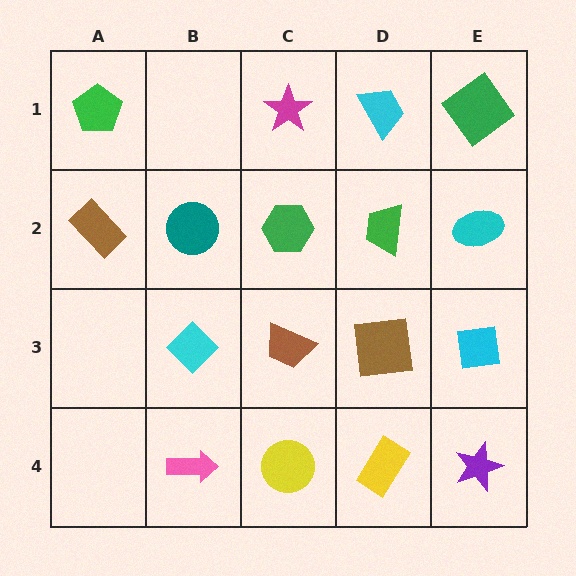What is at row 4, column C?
A yellow circle.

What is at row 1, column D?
A cyan trapezoid.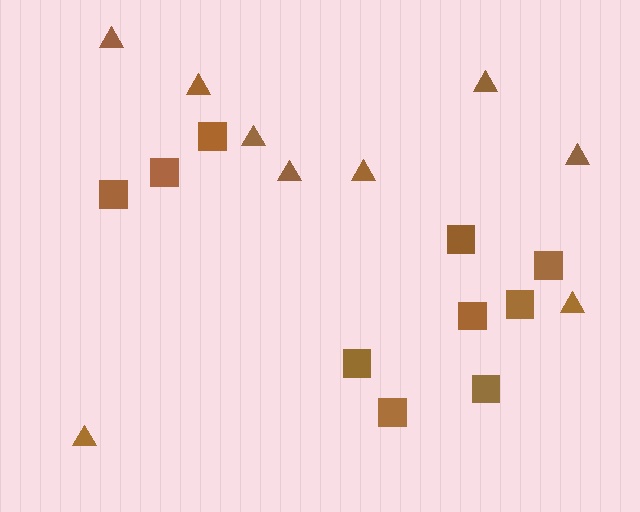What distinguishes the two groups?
There are 2 groups: one group of squares (10) and one group of triangles (9).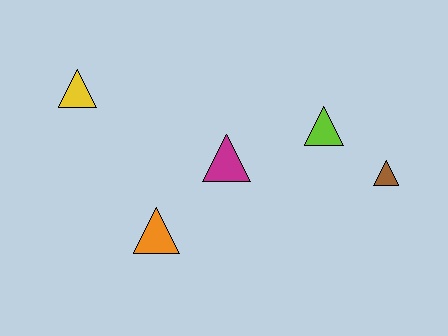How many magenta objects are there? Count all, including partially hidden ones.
There is 1 magenta object.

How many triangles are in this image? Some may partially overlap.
There are 5 triangles.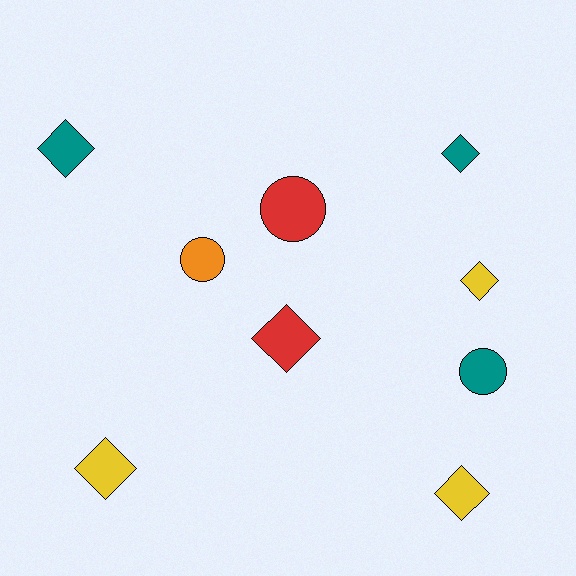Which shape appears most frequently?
Diamond, with 6 objects.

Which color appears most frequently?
Yellow, with 3 objects.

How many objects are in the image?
There are 9 objects.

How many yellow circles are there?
There are no yellow circles.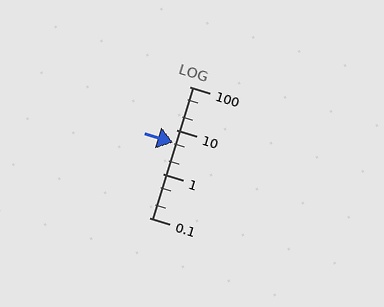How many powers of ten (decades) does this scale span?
The scale spans 3 decades, from 0.1 to 100.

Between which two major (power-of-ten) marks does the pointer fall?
The pointer is between 1 and 10.